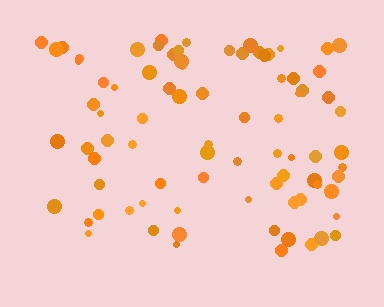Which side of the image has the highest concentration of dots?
The top.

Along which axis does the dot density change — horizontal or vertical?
Vertical.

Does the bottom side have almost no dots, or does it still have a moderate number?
Still a moderate number, just noticeably fewer than the top.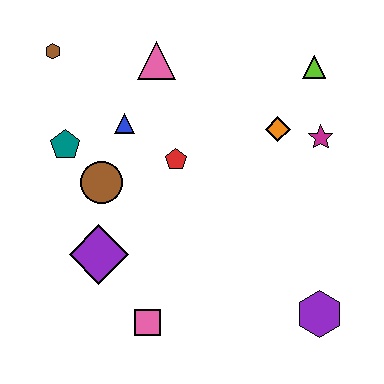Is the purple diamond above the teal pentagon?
No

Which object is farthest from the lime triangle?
The pink square is farthest from the lime triangle.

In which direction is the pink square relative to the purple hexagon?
The pink square is to the left of the purple hexagon.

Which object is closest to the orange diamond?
The magenta star is closest to the orange diamond.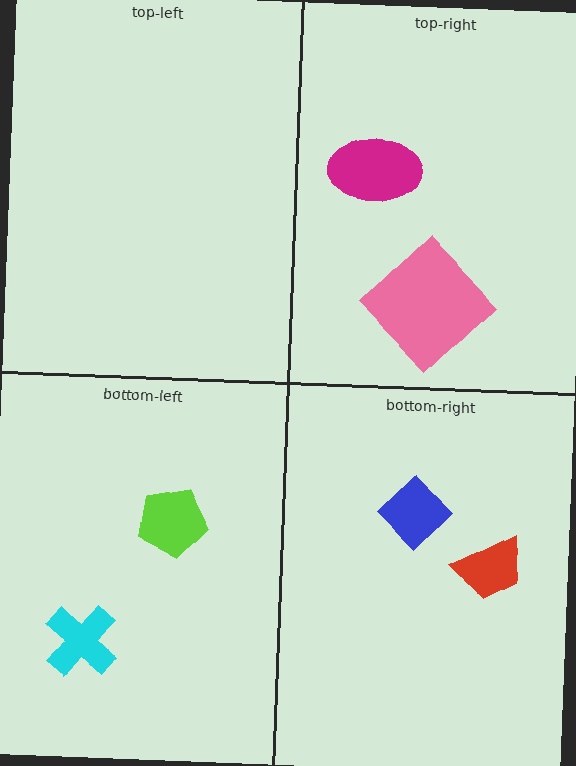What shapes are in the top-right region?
The pink diamond, the magenta ellipse.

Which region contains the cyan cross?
The bottom-left region.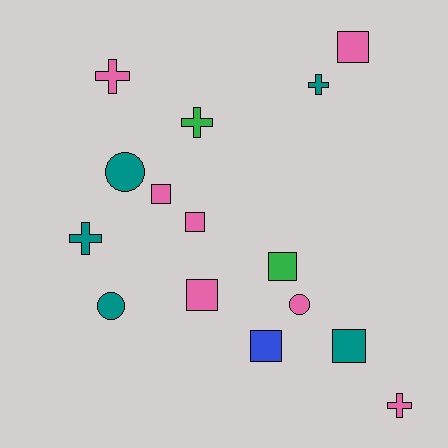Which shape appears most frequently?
Square, with 7 objects.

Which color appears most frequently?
Pink, with 7 objects.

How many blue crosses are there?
There are no blue crosses.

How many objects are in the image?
There are 15 objects.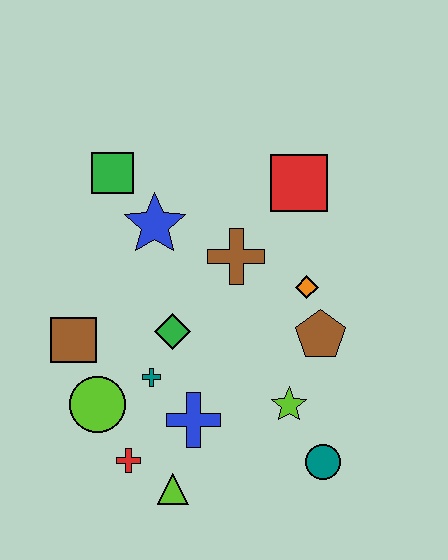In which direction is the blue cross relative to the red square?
The blue cross is below the red square.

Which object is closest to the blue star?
The green square is closest to the blue star.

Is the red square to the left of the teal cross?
No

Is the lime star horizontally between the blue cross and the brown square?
No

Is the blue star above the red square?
No